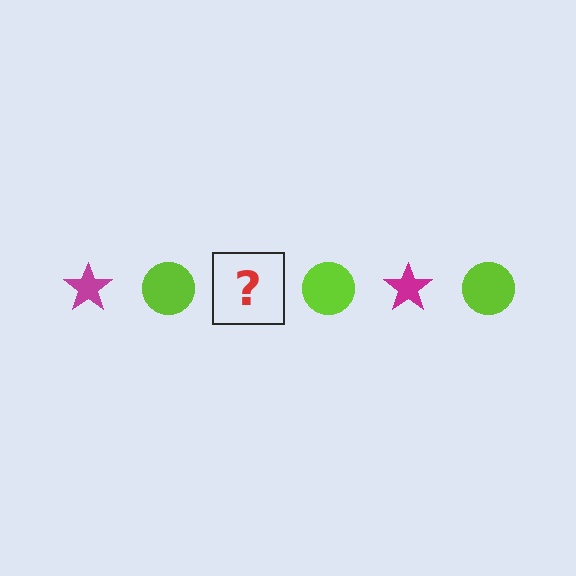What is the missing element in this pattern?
The missing element is a magenta star.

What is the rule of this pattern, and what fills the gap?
The rule is that the pattern alternates between magenta star and lime circle. The gap should be filled with a magenta star.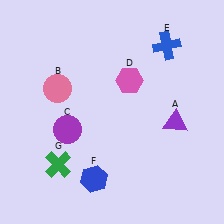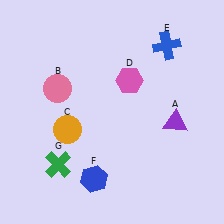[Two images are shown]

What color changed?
The circle (C) changed from purple in Image 1 to orange in Image 2.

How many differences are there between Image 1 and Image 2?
There is 1 difference between the two images.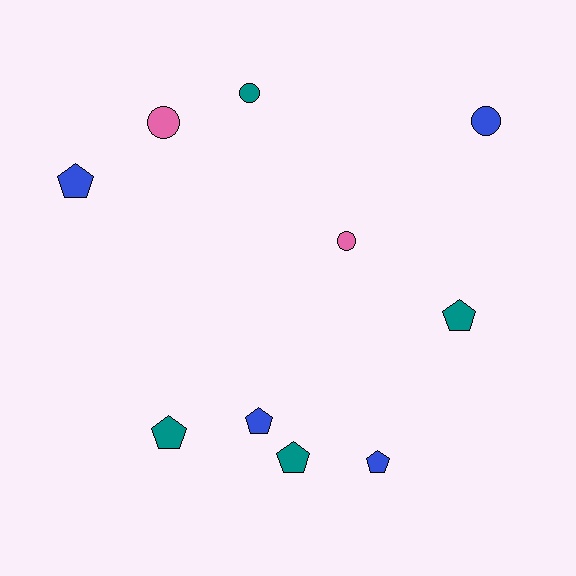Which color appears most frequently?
Blue, with 4 objects.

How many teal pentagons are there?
There are 3 teal pentagons.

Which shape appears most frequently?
Pentagon, with 6 objects.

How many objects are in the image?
There are 10 objects.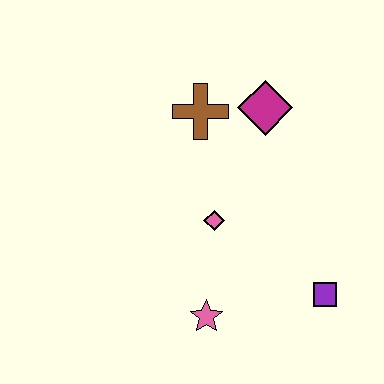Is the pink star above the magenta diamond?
No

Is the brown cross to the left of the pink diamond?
Yes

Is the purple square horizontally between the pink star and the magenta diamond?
No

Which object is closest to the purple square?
The pink star is closest to the purple square.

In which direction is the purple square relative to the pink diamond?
The purple square is to the right of the pink diamond.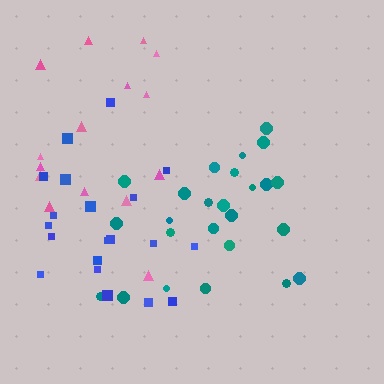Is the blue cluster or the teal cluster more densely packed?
Blue.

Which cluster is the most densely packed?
Blue.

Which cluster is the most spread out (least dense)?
Pink.